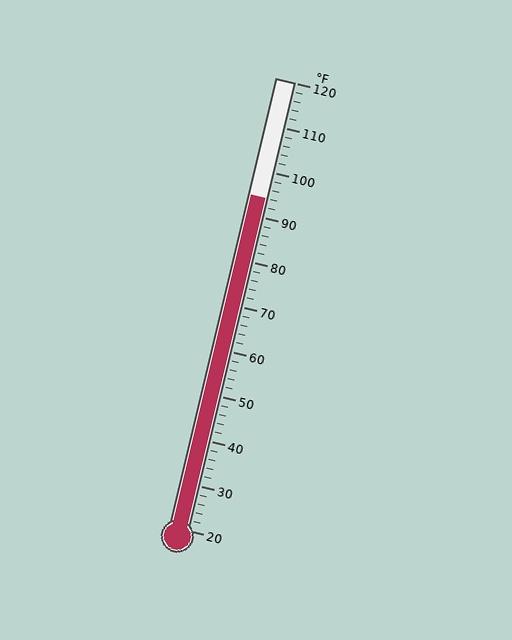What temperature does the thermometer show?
The thermometer shows approximately 94°F.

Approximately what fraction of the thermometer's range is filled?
The thermometer is filled to approximately 75% of its range.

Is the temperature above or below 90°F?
The temperature is above 90°F.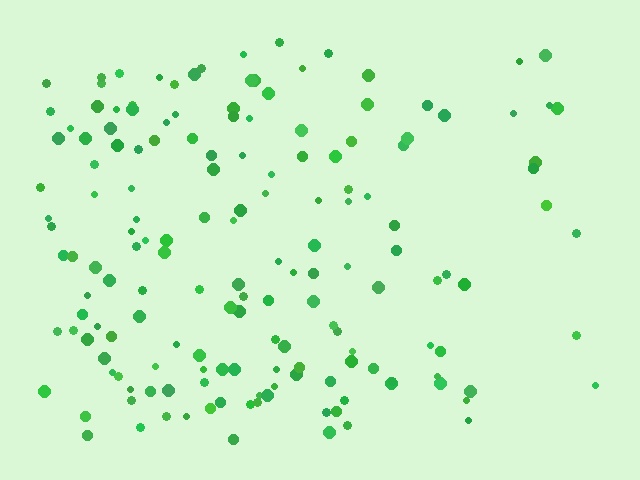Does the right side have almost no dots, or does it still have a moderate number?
Still a moderate number, just noticeably fewer than the left.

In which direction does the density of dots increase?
From right to left, with the left side densest.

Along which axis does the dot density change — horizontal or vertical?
Horizontal.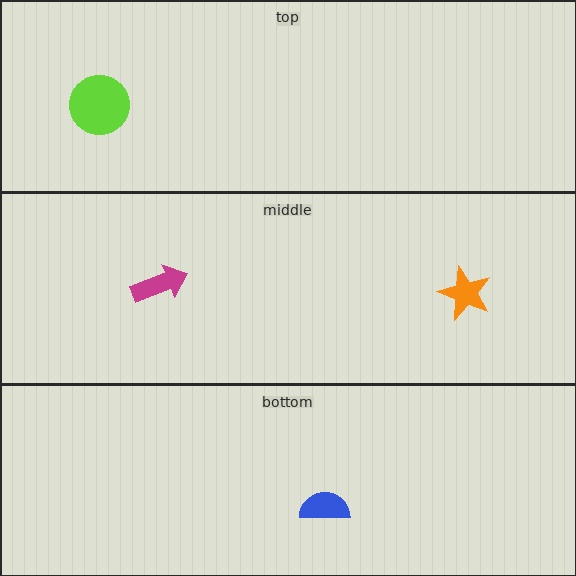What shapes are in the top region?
The lime circle.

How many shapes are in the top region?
1.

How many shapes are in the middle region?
2.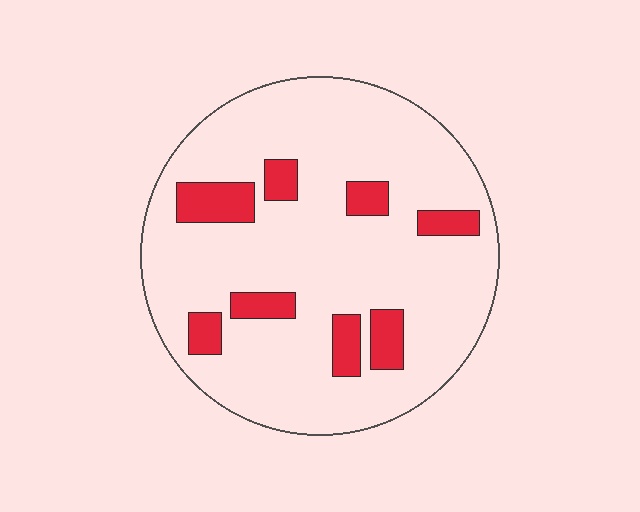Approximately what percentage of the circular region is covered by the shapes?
Approximately 15%.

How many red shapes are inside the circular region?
8.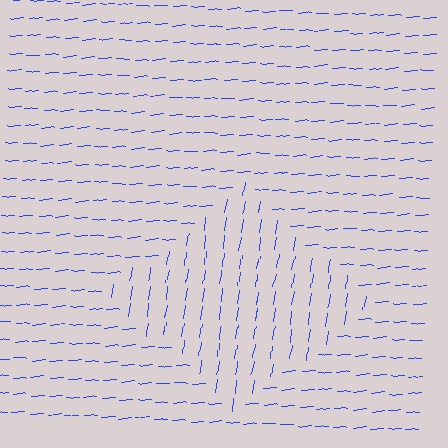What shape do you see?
I see a diamond.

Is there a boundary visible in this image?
Yes, there is a texture boundary formed by a change in line orientation.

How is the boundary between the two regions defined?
The boundary is defined purely by a change in line orientation (approximately 76 degrees difference). All lines are the same color and thickness.